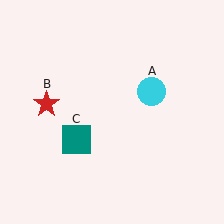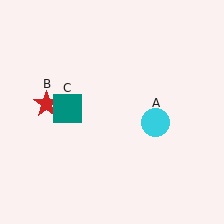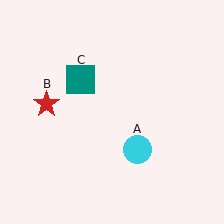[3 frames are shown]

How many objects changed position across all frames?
2 objects changed position: cyan circle (object A), teal square (object C).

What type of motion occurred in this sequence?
The cyan circle (object A), teal square (object C) rotated clockwise around the center of the scene.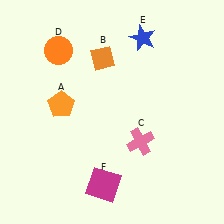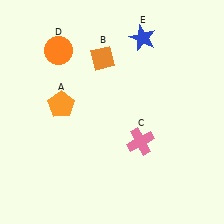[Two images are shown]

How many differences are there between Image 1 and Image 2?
There is 1 difference between the two images.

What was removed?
The magenta square (F) was removed in Image 2.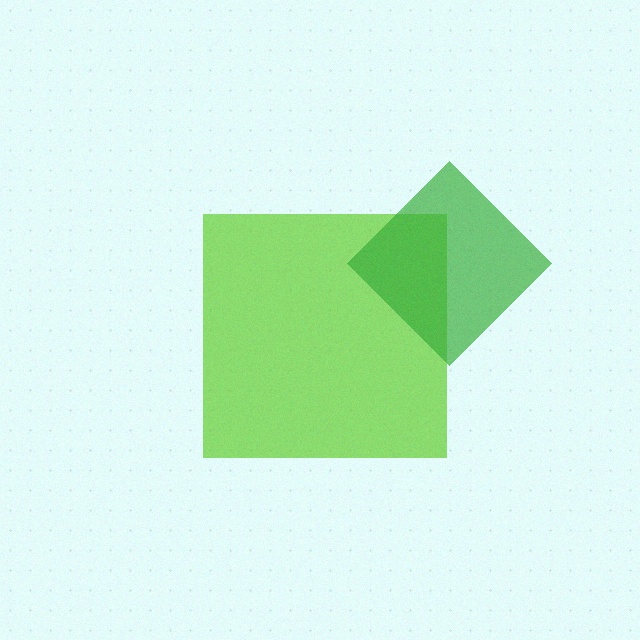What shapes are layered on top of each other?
The layered shapes are: a lime square, a green diamond.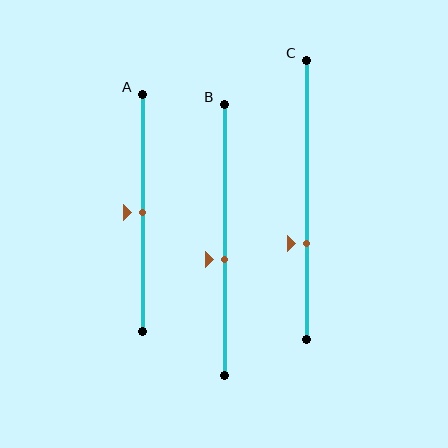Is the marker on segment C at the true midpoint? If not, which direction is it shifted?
No, the marker on segment C is shifted downward by about 16% of the segment length.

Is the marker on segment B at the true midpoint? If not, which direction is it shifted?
No, the marker on segment B is shifted downward by about 7% of the segment length.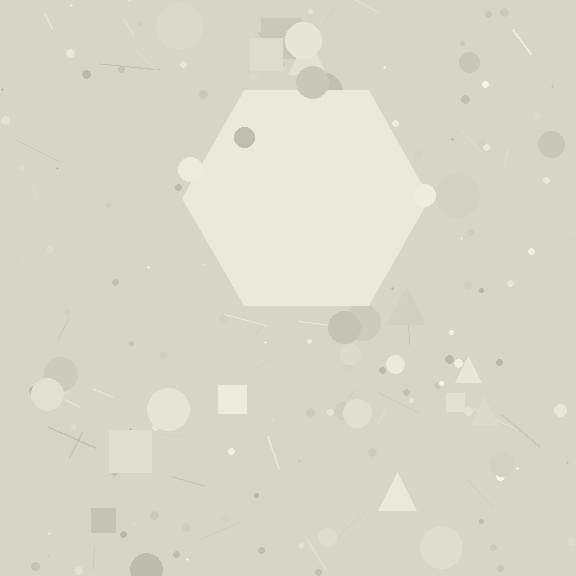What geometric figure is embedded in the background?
A hexagon is embedded in the background.